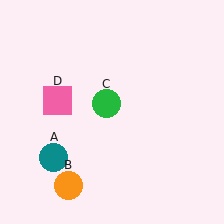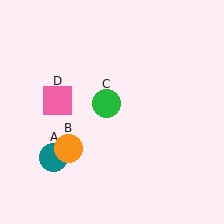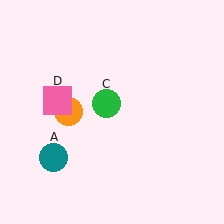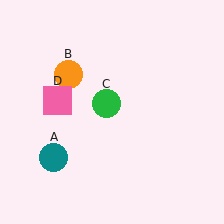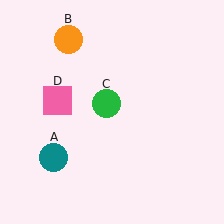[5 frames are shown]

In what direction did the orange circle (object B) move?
The orange circle (object B) moved up.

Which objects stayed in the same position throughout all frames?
Teal circle (object A) and green circle (object C) and pink square (object D) remained stationary.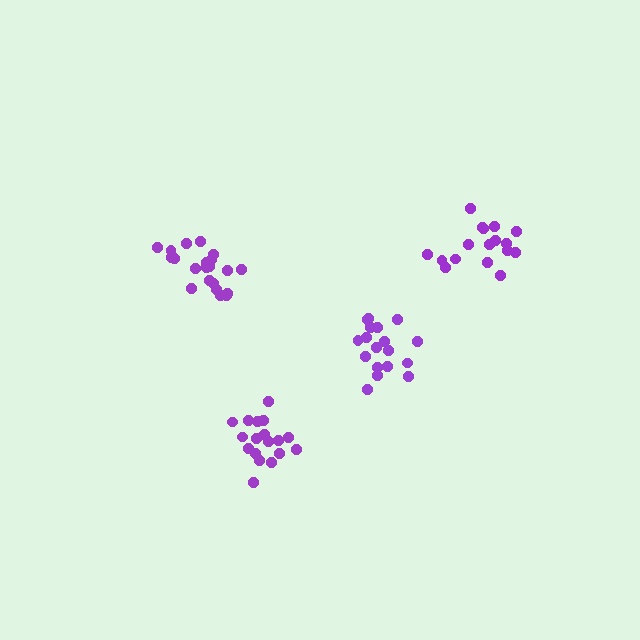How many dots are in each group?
Group 1: 18 dots, Group 2: 18 dots, Group 3: 21 dots, Group 4: 17 dots (74 total).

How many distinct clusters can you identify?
There are 4 distinct clusters.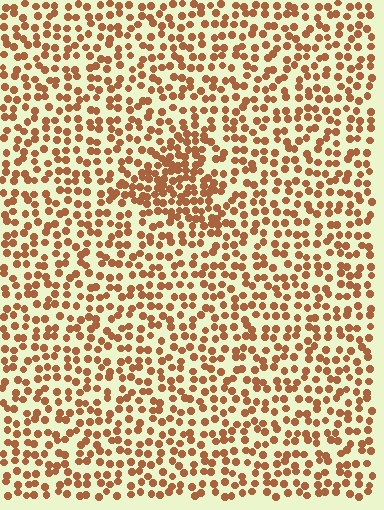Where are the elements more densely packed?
The elements are more densely packed inside the triangle boundary.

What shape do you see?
I see a triangle.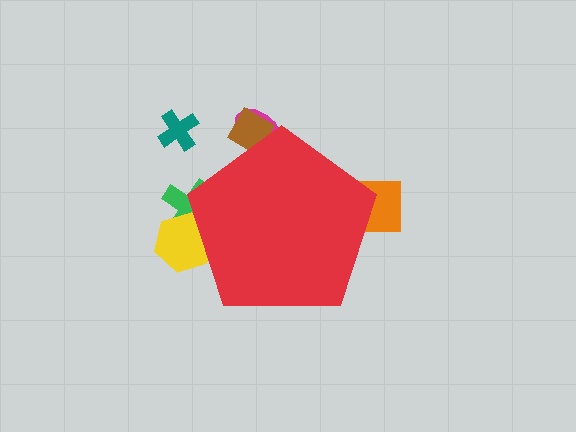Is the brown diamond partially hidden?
Yes, the brown diamond is partially hidden behind the red pentagon.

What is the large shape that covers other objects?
A red pentagon.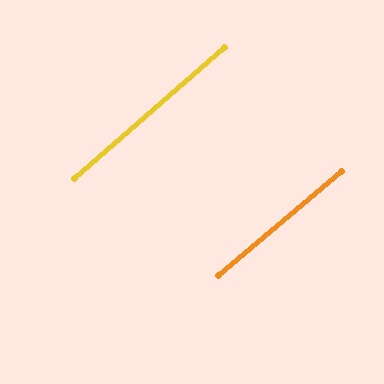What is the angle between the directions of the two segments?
Approximately 1 degree.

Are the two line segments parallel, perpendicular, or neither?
Parallel — their directions differ by only 0.7°.